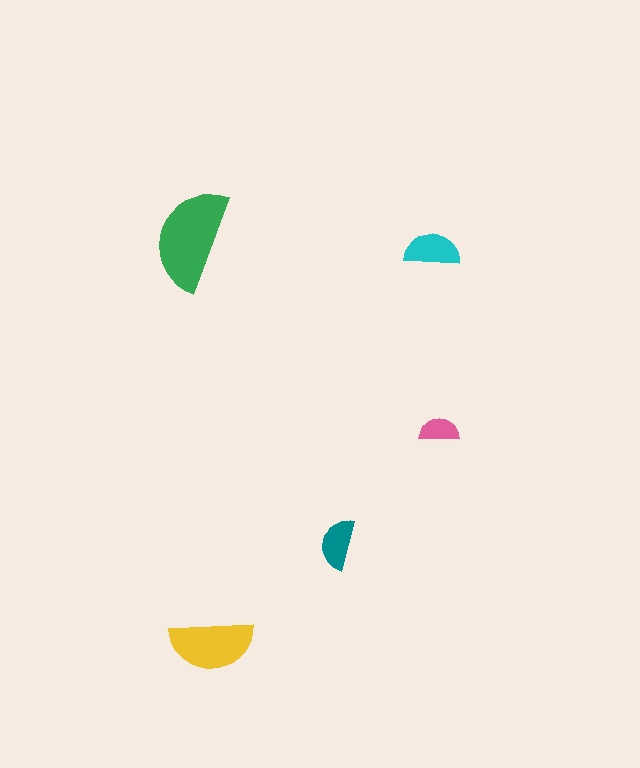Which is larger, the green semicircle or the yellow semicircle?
The green one.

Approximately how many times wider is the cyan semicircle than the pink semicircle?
About 1.5 times wider.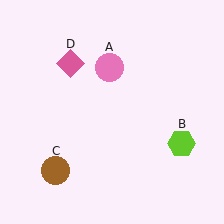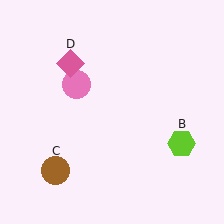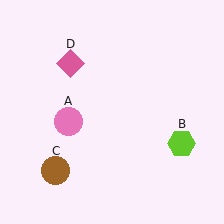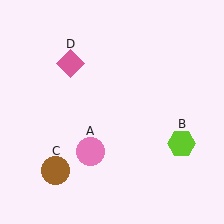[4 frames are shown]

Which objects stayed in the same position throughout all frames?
Lime hexagon (object B) and brown circle (object C) and pink diamond (object D) remained stationary.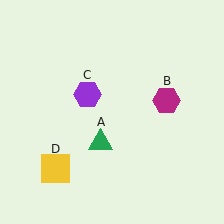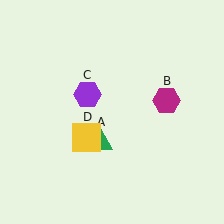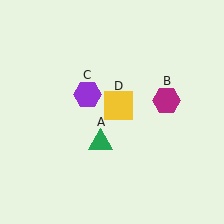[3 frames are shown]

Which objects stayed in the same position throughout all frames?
Green triangle (object A) and magenta hexagon (object B) and purple hexagon (object C) remained stationary.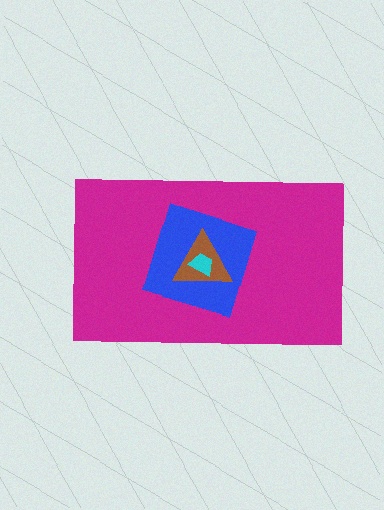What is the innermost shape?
The cyan trapezoid.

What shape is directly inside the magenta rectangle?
The blue diamond.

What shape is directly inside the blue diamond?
The brown triangle.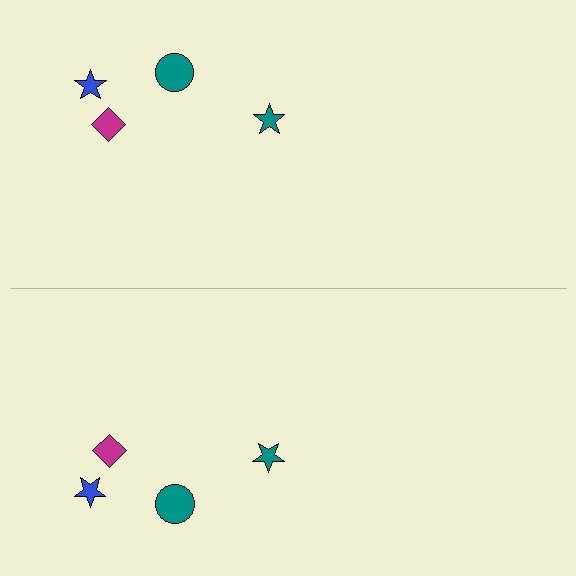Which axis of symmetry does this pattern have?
The pattern has a horizontal axis of symmetry running through the center of the image.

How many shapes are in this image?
There are 8 shapes in this image.